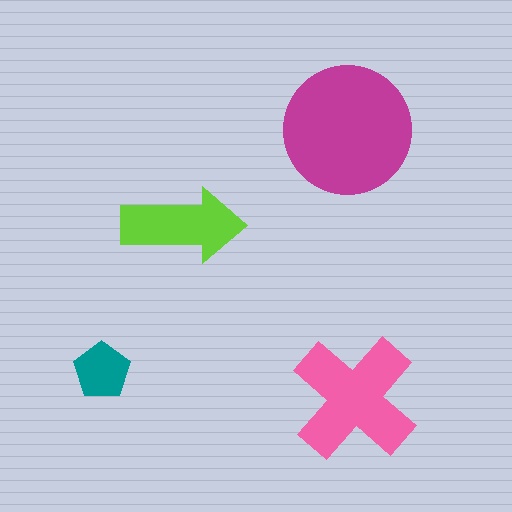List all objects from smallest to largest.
The teal pentagon, the lime arrow, the pink cross, the magenta circle.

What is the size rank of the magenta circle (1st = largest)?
1st.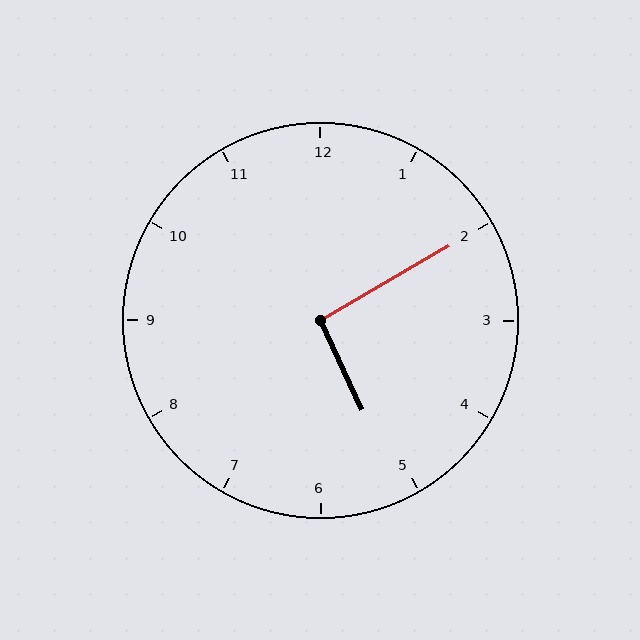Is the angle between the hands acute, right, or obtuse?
It is right.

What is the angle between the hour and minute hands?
Approximately 95 degrees.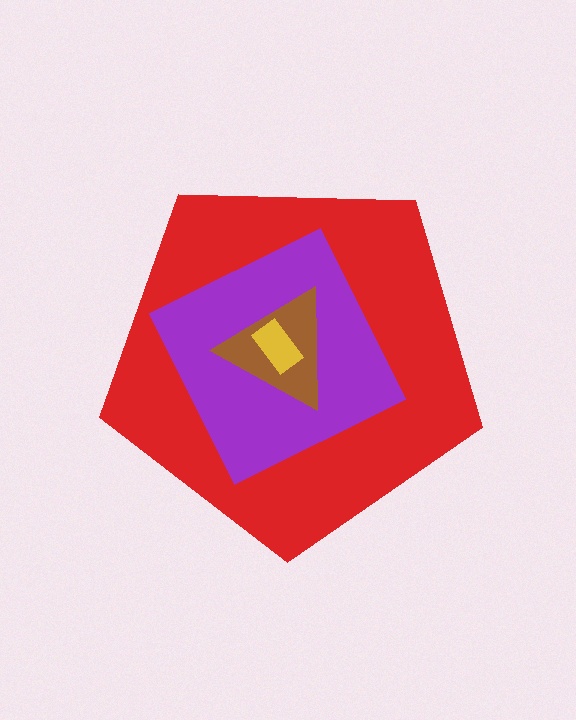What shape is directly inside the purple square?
The brown triangle.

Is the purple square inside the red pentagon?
Yes.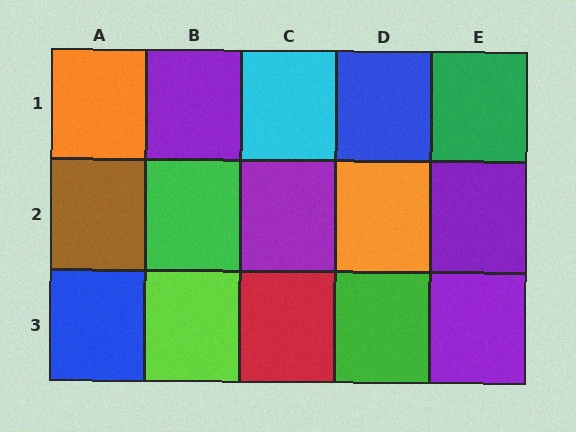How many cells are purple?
4 cells are purple.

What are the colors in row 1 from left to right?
Orange, purple, cyan, blue, green.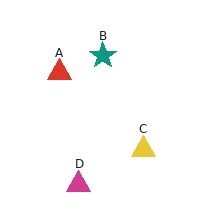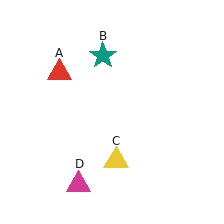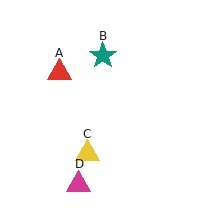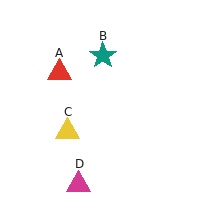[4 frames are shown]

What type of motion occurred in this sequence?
The yellow triangle (object C) rotated clockwise around the center of the scene.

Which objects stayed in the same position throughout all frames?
Red triangle (object A) and teal star (object B) and magenta triangle (object D) remained stationary.